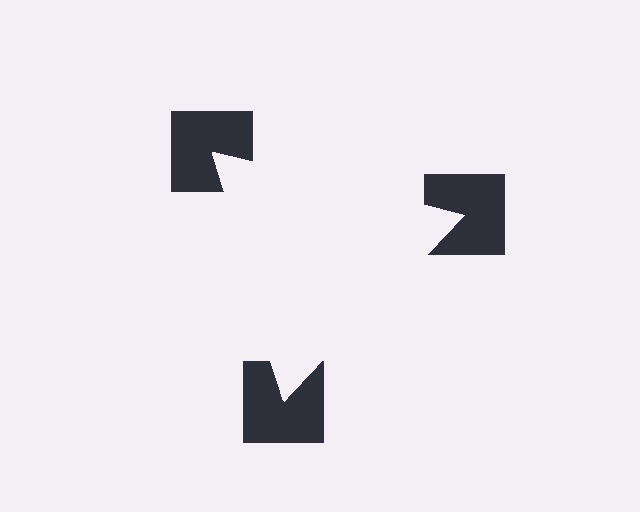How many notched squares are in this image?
There are 3 — one at each vertex of the illusory triangle.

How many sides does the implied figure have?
3 sides.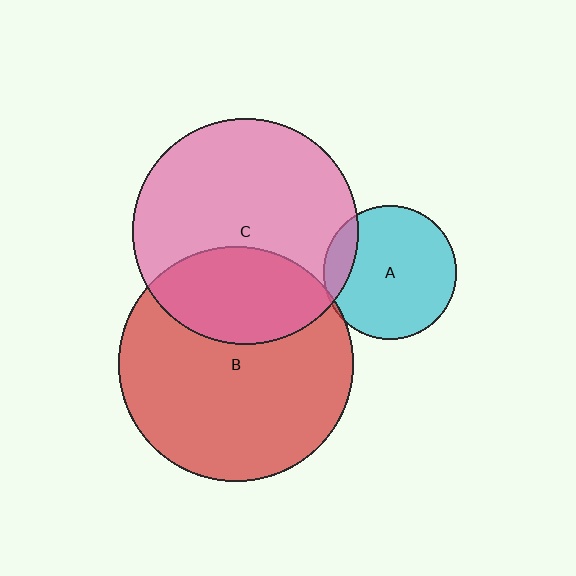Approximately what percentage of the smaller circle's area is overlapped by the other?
Approximately 5%.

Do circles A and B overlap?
Yes.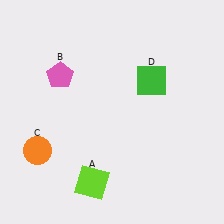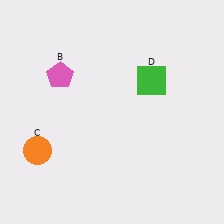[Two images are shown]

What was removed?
The lime square (A) was removed in Image 2.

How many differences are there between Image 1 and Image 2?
There is 1 difference between the two images.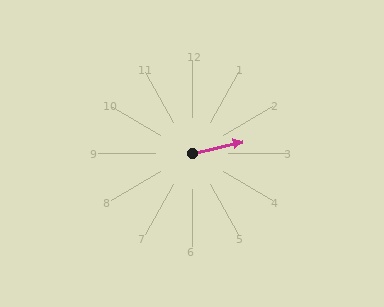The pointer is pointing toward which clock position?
Roughly 3 o'clock.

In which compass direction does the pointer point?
East.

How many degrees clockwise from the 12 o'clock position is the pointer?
Approximately 76 degrees.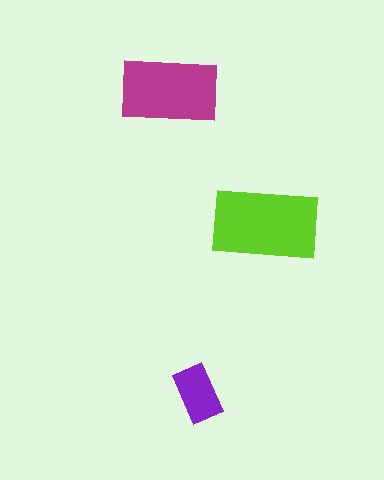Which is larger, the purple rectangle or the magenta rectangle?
The magenta one.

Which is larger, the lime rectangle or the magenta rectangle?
The lime one.